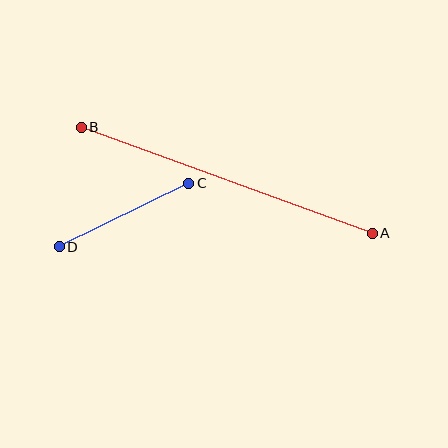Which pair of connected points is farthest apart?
Points A and B are farthest apart.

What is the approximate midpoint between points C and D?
The midpoint is at approximately (124, 215) pixels.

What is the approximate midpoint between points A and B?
The midpoint is at approximately (227, 180) pixels.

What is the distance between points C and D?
The distance is approximately 144 pixels.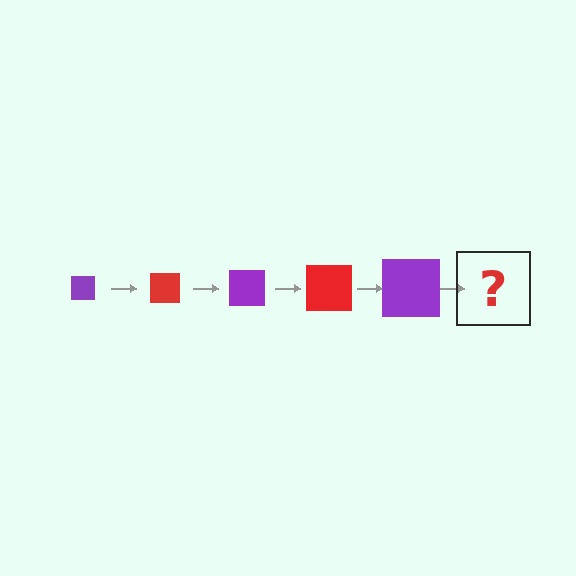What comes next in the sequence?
The next element should be a red square, larger than the previous one.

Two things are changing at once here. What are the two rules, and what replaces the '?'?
The two rules are that the square grows larger each step and the color cycles through purple and red. The '?' should be a red square, larger than the previous one.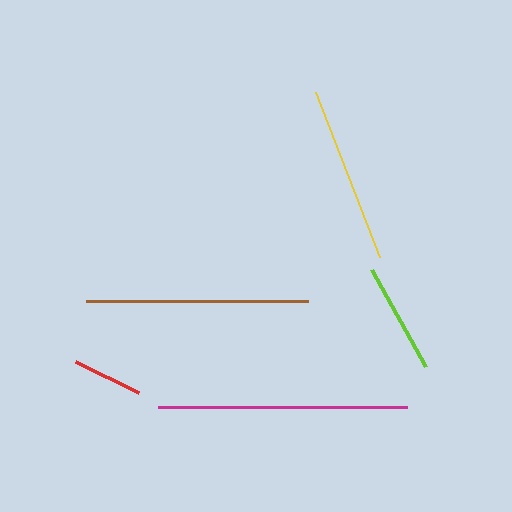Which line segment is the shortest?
The red line is the shortest at approximately 70 pixels.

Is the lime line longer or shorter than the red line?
The lime line is longer than the red line.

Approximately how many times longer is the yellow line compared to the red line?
The yellow line is approximately 2.5 times the length of the red line.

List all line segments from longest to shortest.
From longest to shortest: magenta, brown, yellow, lime, red.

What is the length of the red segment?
The red segment is approximately 70 pixels long.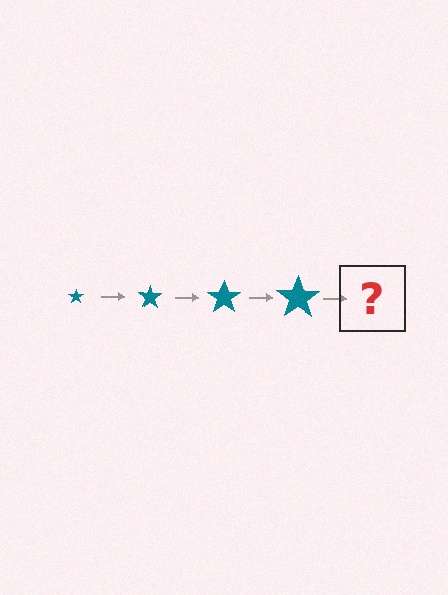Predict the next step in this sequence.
The next step is a teal star, larger than the previous one.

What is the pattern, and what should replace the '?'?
The pattern is that the star gets progressively larger each step. The '?' should be a teal star, larger than the previous one.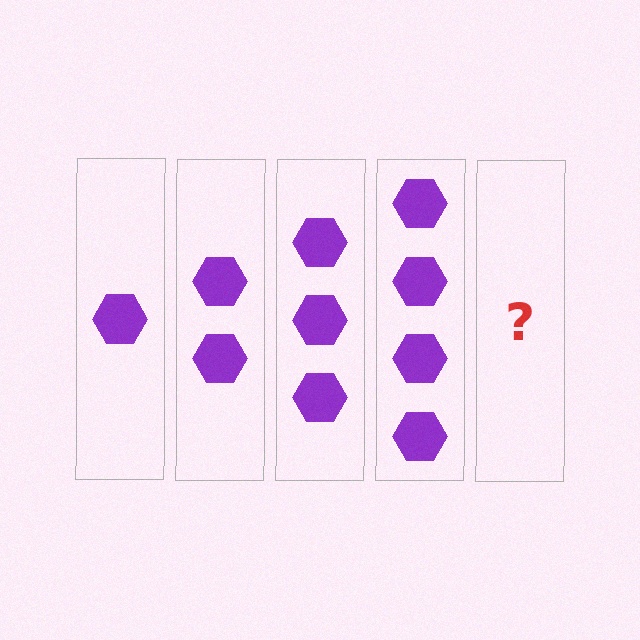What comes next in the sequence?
The next element should be 5 hexagons.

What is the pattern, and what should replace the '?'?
The pattern is that each step adds one more hexagon. The '?' should be 5 hexagons.